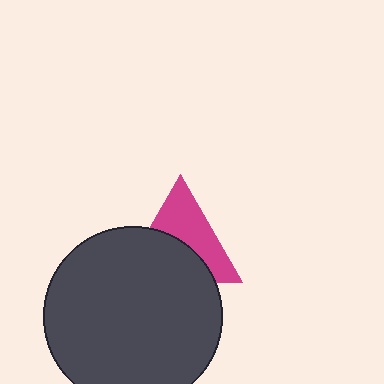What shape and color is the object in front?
The object in front is a dark gray circle.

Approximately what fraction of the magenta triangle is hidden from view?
Roughly 50% of the magenta triangle is hidden behind the dark gray circle.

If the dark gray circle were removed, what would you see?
You would see the complete magenta triangle.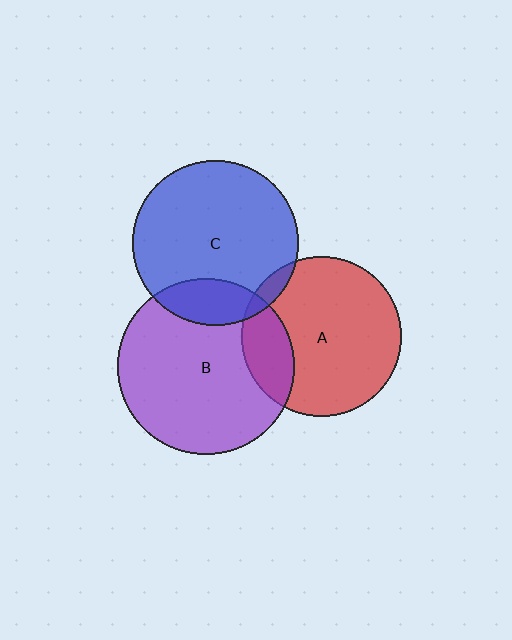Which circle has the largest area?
Circle B (purple).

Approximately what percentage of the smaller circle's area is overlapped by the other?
Approximately 5%.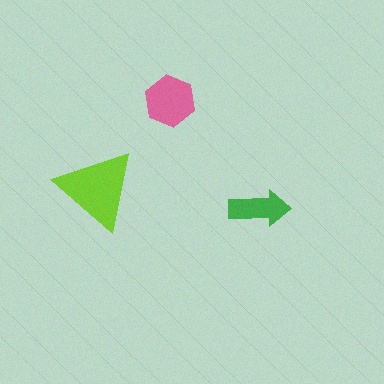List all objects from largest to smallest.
The lime triangle, the pink hexagon, the green arrow.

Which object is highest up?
The pink hexagon is topmost.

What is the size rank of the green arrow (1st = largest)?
3rd.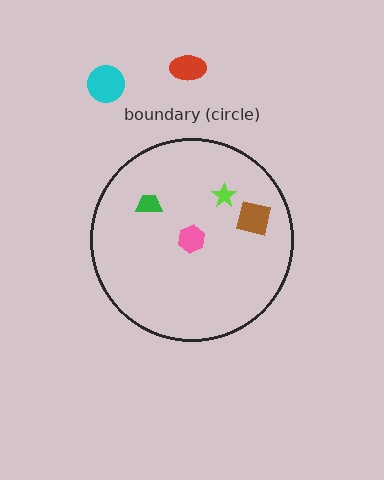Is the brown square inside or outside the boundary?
Inside.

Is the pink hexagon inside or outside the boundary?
Inside.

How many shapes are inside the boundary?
4 inside, 2 outside.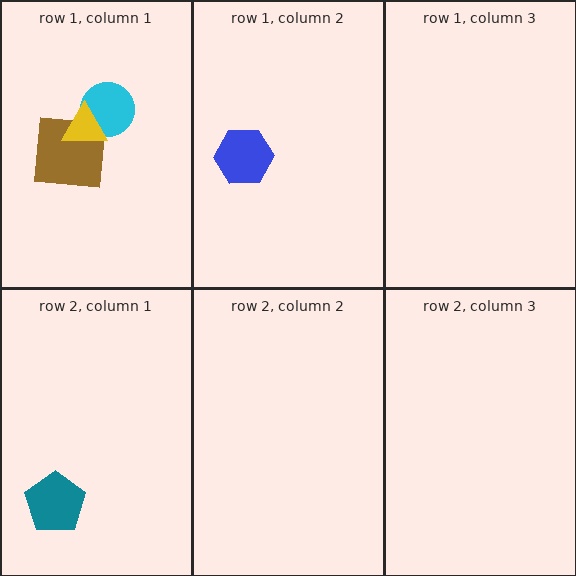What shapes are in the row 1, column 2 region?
The blue hexagon.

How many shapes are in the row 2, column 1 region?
1.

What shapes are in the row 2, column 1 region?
The teal pentagon.